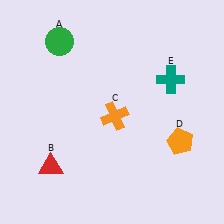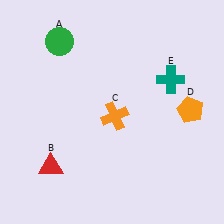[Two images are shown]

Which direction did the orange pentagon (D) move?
The orange pentagon (D) moved up.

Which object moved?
The orange pentagon (D) moved up.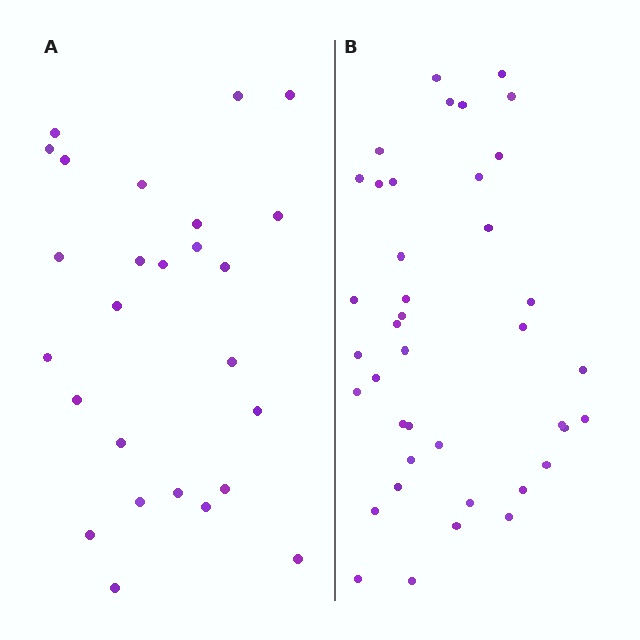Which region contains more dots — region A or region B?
Region B (the right region) has more dots.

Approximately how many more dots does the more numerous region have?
Region B has approximately 15 more dots than region A.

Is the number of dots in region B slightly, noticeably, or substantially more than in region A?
Region B has substantially more. The ratio is roughly 1.5 to 1.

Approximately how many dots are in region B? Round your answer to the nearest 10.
About 40 dots.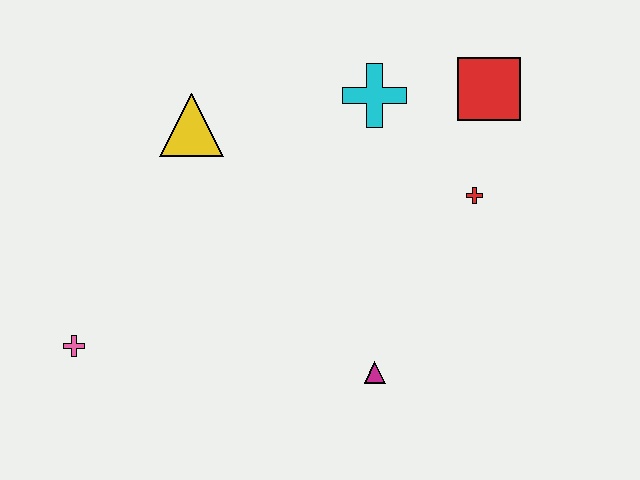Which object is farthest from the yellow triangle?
The magenta triangle is farthest from the yellow triangle.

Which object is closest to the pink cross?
The yellow triangle is closest to the pink cross.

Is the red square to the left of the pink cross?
No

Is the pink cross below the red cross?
Yes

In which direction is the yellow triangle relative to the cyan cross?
The yellow triangle is to the left of the cyan cross.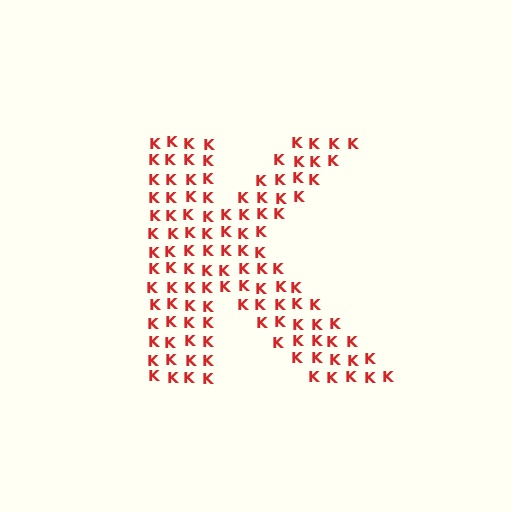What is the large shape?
The large shape is the letter K.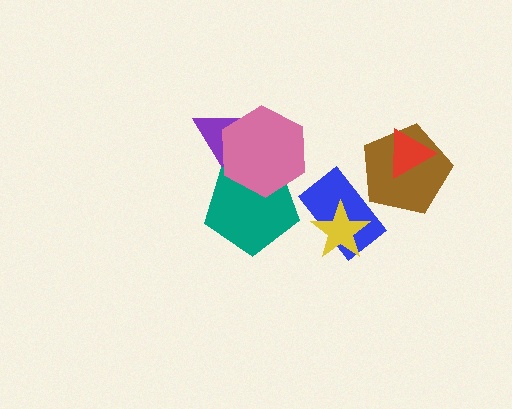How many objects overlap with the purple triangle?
2 objects overlap with the purple triangle.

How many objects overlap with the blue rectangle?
2 objects overlap with the blue rectangle.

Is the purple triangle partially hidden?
Yes, it is partially covered by another shape.